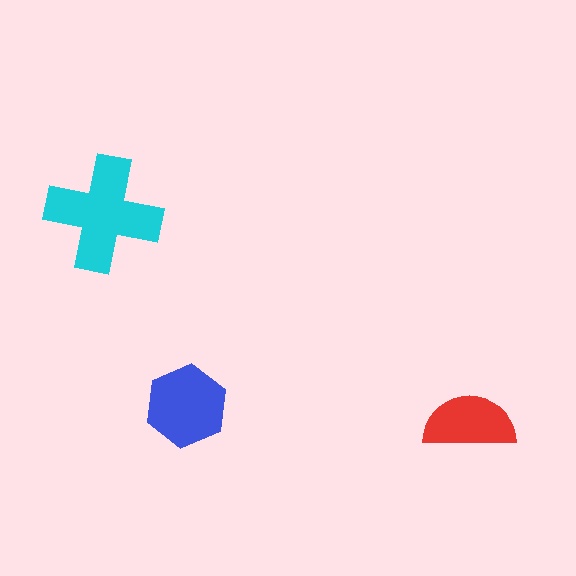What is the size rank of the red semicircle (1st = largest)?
3rd.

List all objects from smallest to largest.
The red semicircle, the blue hexagon, the cyan cross.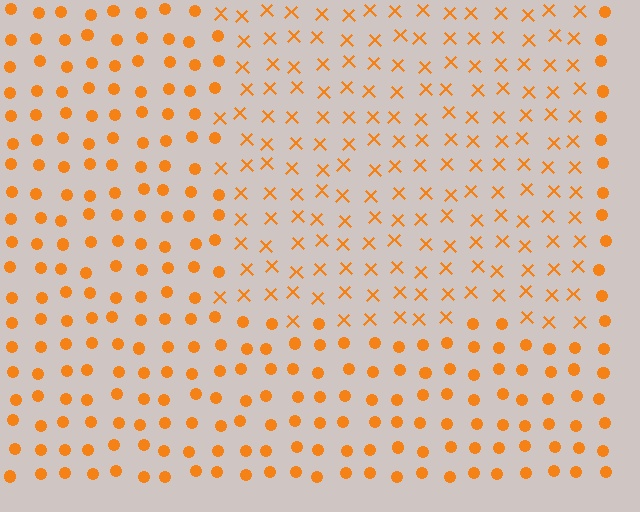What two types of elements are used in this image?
The image uses X marks inside the rectangle region and circles outside it.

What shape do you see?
I see a rectangle.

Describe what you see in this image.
The image is filled with small orange elements arranged in a uniform grid. A rectangle-shaped region contains X marks, while the surrounding area contains circles. The boundary is defined purely by the change in element shape.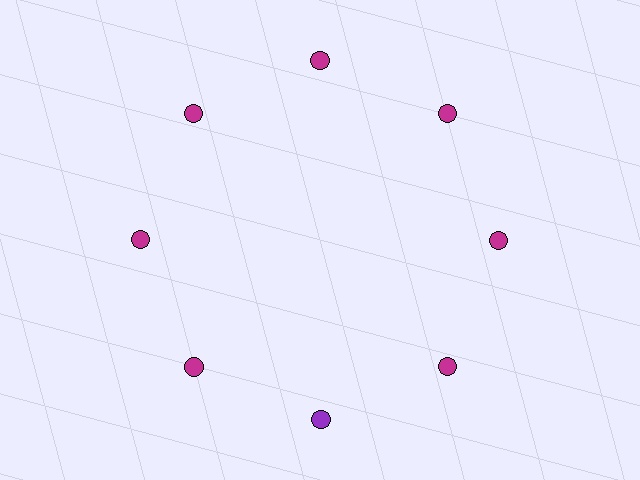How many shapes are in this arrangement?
There are 8 shapes arranged in a ring pattern.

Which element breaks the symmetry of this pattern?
The purple circle at roughly the 6 o'clock position breaks the symmetry. All other shapes are magenta circles.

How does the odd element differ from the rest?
It has a different color: purple instead of magenta.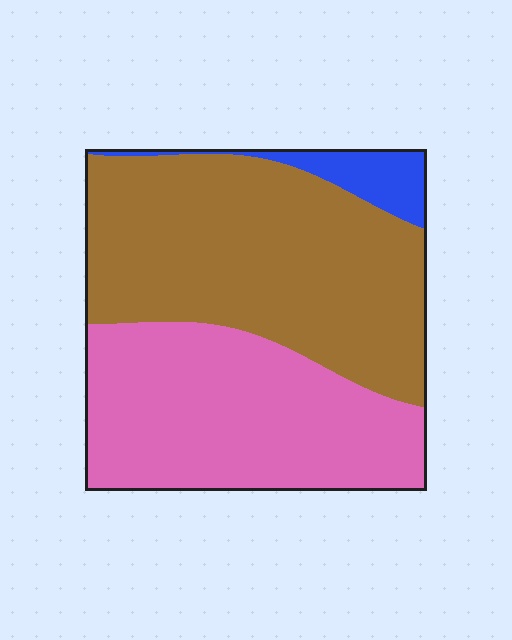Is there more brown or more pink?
Brown.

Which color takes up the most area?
Brown, at roughly 50%.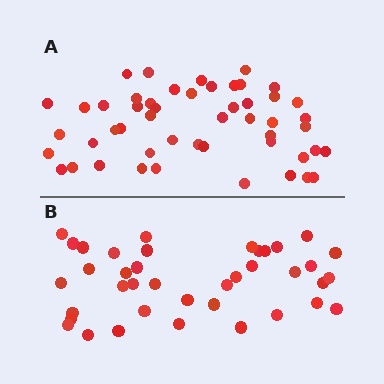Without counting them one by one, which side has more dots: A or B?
Region A (the top region) has more dots.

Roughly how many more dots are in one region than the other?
Region A has roughly 12 or so more dots than region B.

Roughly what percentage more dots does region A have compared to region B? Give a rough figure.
About 30% more.